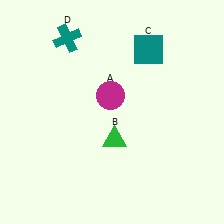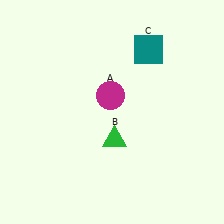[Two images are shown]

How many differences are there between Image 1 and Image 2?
There is 1 difference between the two images.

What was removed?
The teal cross (D) was removed in Image 2.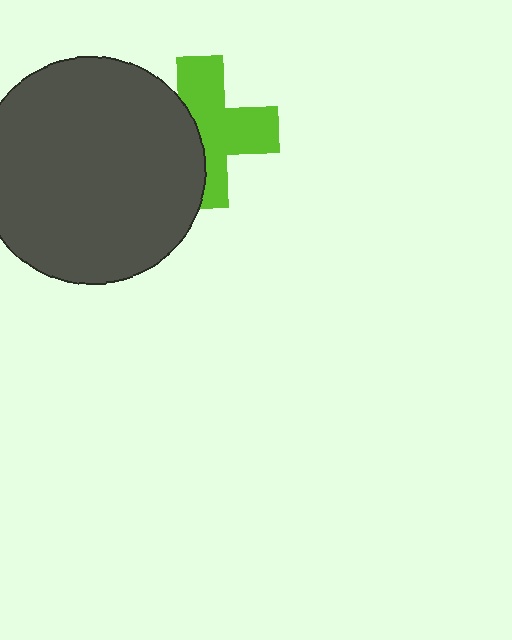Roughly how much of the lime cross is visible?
About half of it is visible (roughly 61%).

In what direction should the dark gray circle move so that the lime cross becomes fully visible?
The dark gray circle should move left. That is the shortest direction to clear the overlap and leave the lime cross fully visible.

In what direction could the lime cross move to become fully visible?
The lime cross could move right. That would shift it out from behind the dark gray circle entirely.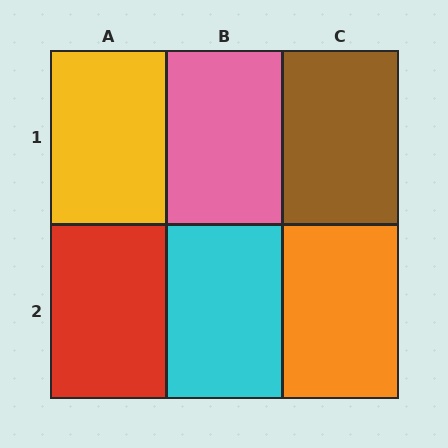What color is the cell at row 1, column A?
Yellow.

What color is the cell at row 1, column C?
Brown.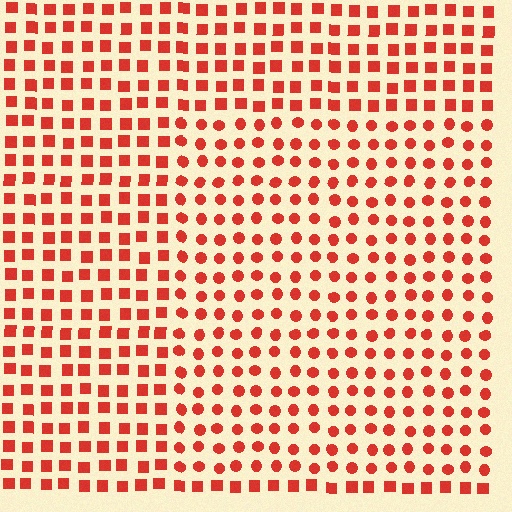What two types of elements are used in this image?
The image uses circles inside the rectangle region and squares outside it.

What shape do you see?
I see a rectangle.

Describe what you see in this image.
The image is filled with small red elements arranged in a uniform grid. A rectangle-shaped region contains circles, while the surrounding area contains squares. The boundary is defined purely by the change in element shape.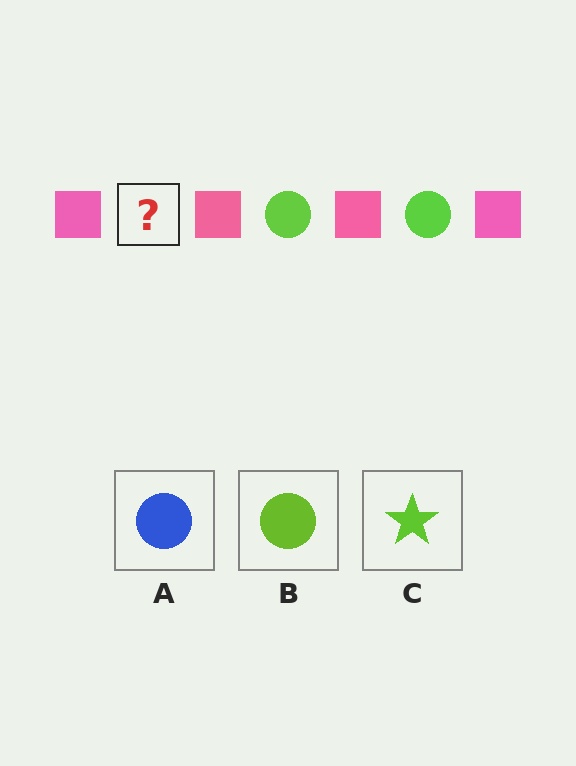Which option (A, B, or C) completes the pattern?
B.